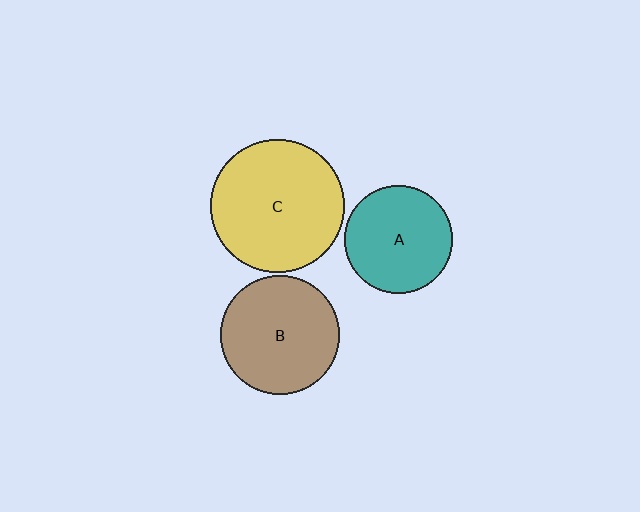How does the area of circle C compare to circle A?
Approximately 1.5 times.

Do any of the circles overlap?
No, none of the circles overlap.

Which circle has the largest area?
Circle C (yellow).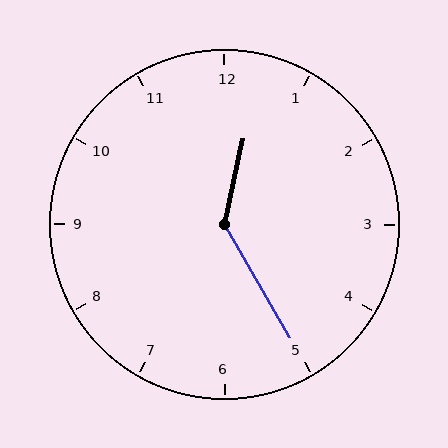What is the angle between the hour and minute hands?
Approximately 138 degrees.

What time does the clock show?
12:25.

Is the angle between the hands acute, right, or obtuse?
It is obtuse.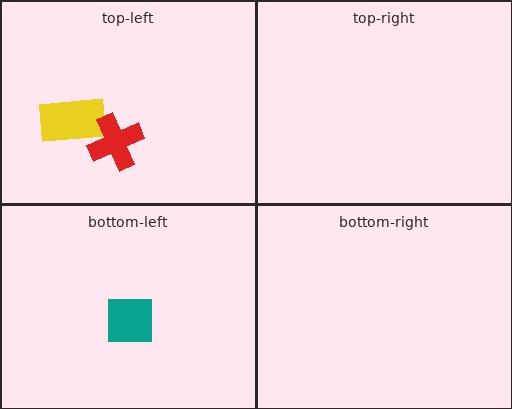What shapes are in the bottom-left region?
The teal square.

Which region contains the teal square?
The bottom-left region.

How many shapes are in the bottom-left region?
1.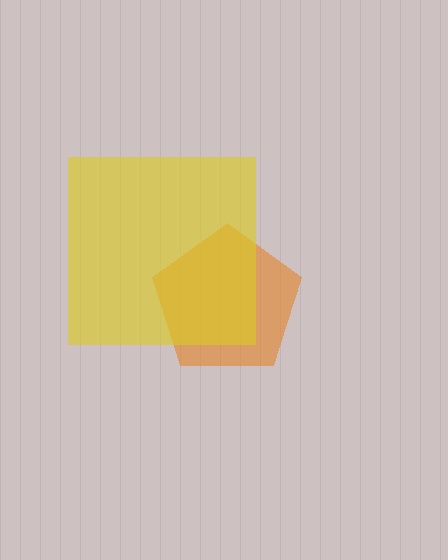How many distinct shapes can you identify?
There are 2 distinct shapes: an orange pentagon, a yellow square.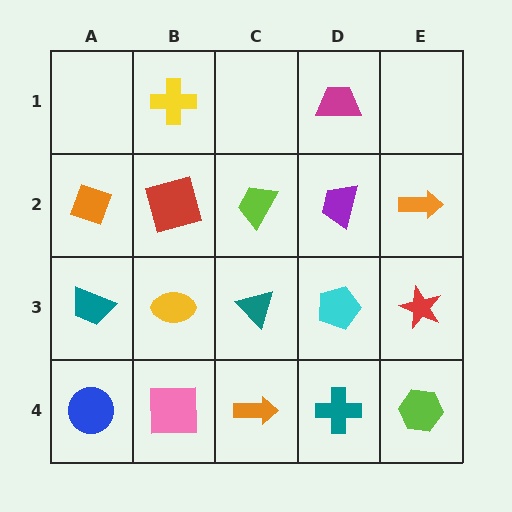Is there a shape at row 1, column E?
No, that cell is empty.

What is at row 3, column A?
A teal trapezoid.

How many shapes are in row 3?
5 shapes.